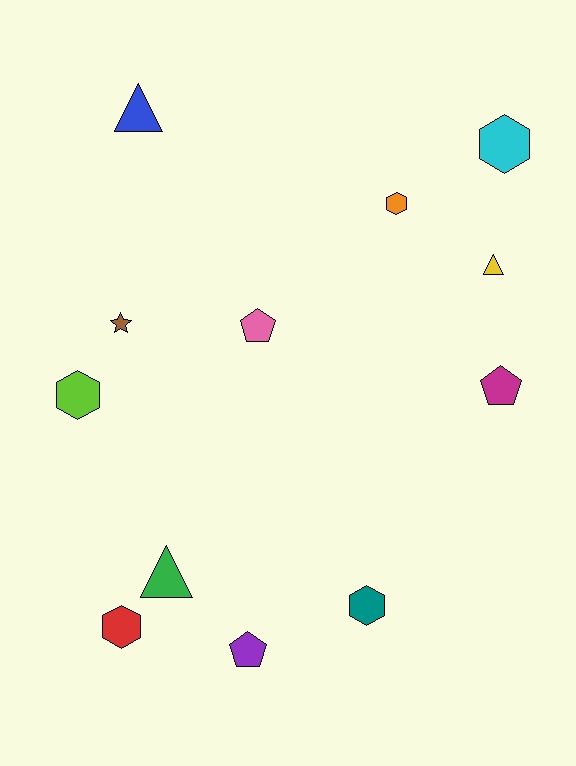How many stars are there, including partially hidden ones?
There is 1 star.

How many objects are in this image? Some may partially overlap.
There are 12 objects.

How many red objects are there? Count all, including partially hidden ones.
There is 1 red object.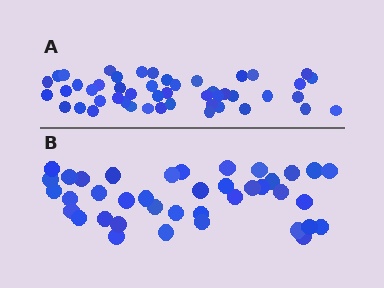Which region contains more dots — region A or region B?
Region A (the top region) has more dots.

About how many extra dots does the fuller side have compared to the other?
Region A has roughly 8 or so more dots than region B.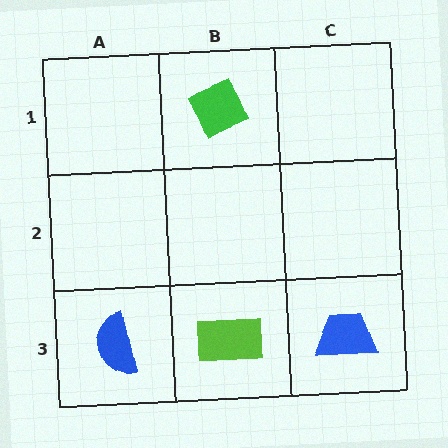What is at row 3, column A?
A blue semicircle.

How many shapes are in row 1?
1 shape.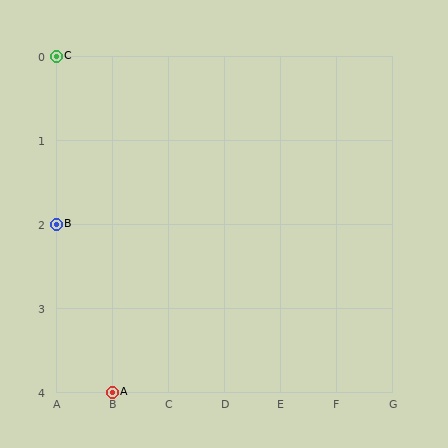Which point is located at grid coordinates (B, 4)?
Point A is at (B, 4).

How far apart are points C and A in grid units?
Points C and A are 1 column and 4 rows apart (about 4.1 grid units diagonally).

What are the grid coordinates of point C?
Point C is at grid coordinates (A, 0).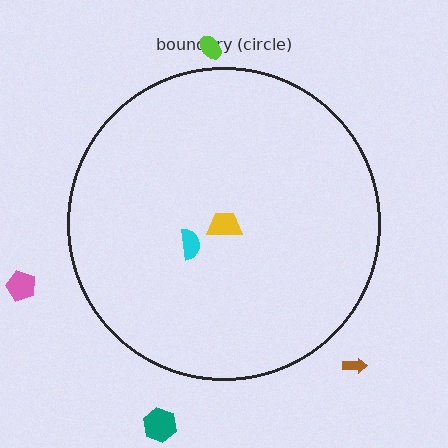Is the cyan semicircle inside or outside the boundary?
Inside.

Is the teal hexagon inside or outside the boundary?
Outside.